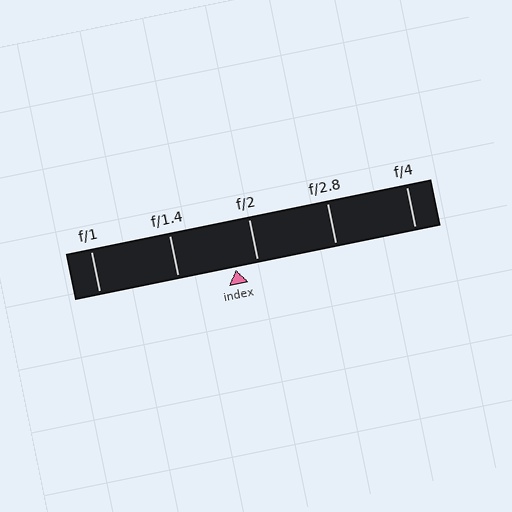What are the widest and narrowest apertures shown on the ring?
The widest aperture shown is f/1 and the narrowest is f/4.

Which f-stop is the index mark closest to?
The index mark is closest to f/2.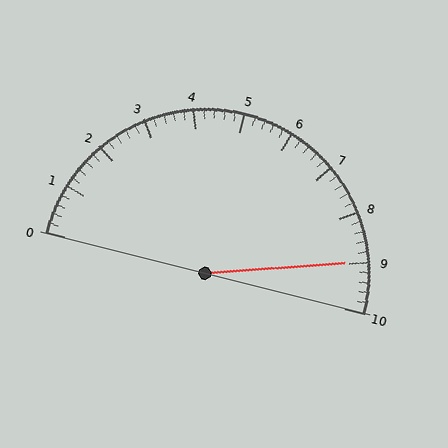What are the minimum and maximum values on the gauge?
The gauge ranges from 0 to 10.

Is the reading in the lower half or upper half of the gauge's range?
The reading is in the upper half of the range (0 to 10).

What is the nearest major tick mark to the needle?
The nearest major tick mark is 9.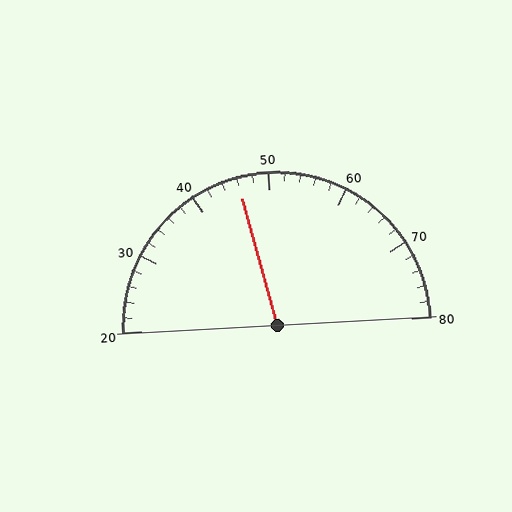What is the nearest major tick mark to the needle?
The nearest major tick mark is 50.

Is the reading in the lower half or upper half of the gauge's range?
The reading is in the lower half of the range (20 to 80).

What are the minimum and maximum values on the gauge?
The gauge ranges from 20 to 80.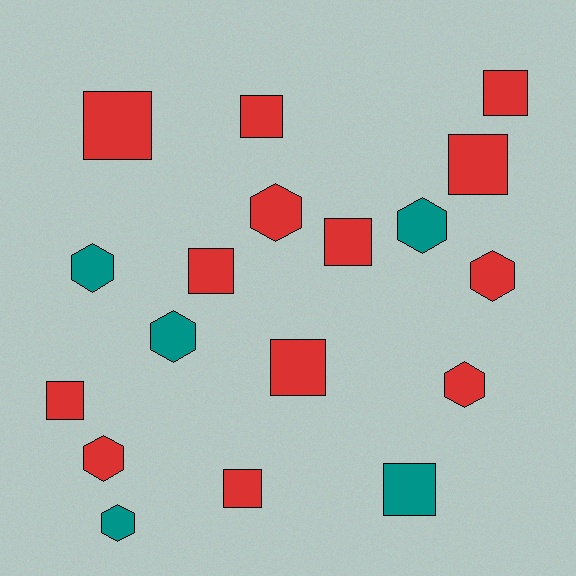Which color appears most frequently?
Red, with 13 objects.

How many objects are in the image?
There are 18 objects.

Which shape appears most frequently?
Square, with 10 objects.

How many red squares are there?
There are 9 red squares.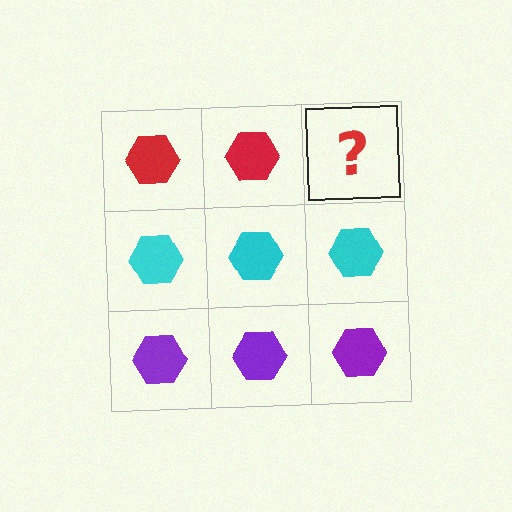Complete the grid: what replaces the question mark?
The question mark should be replaced with a red hexagon.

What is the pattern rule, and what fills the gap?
The rule is that each row has a consistent color. The gap should be filled with a red hexagon.